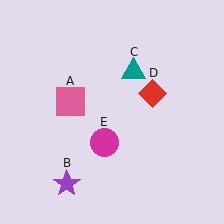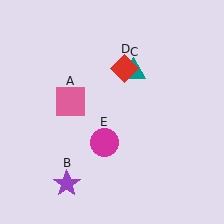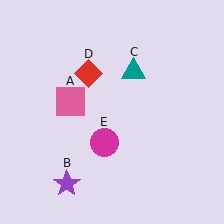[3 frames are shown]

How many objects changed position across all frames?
1 object changed position: red diamond (object D).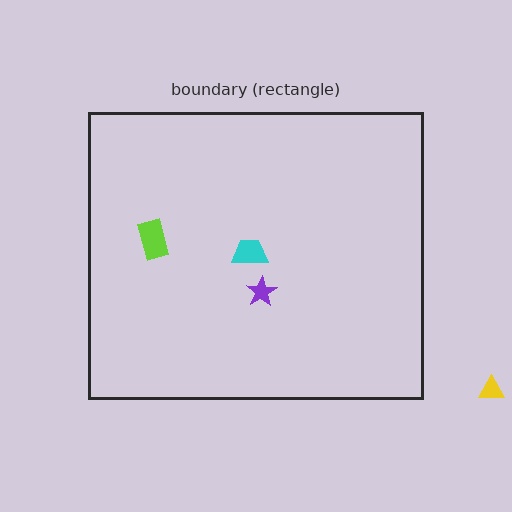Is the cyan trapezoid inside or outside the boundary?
Inside.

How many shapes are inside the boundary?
3 inside, 1 outside.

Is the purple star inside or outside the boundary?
Inside.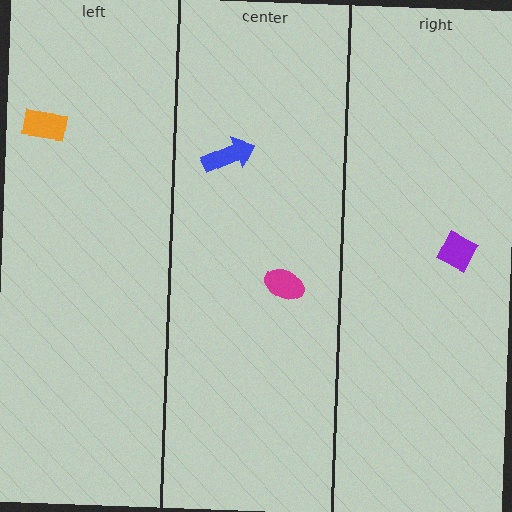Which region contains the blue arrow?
The center region.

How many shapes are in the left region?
1.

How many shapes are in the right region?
1.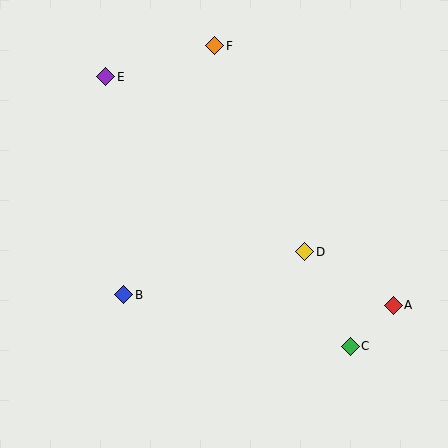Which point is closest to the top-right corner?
Point F is closest to the top-right corner.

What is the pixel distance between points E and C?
The distance between E and C is 364 pixels.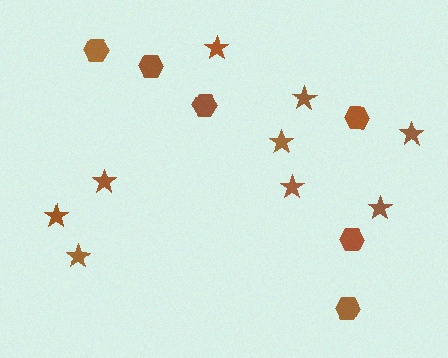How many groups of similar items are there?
There are 2 groups: one group of hexagons (6) and one group of stars (9).